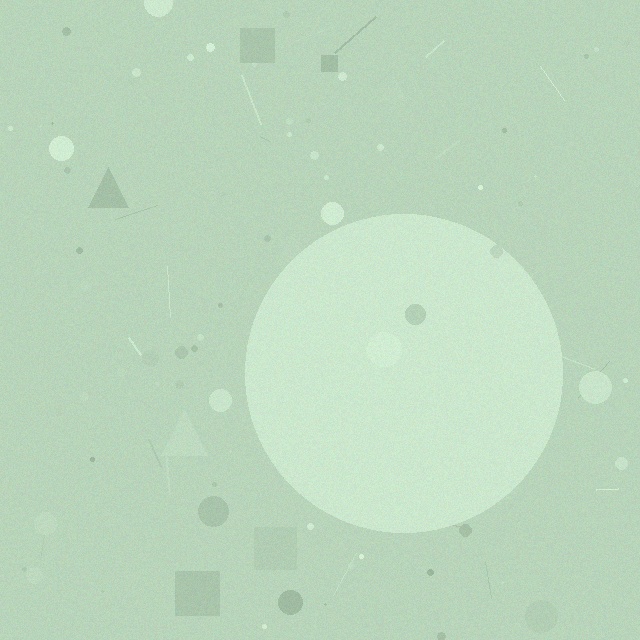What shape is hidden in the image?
A circle is hidden in the image.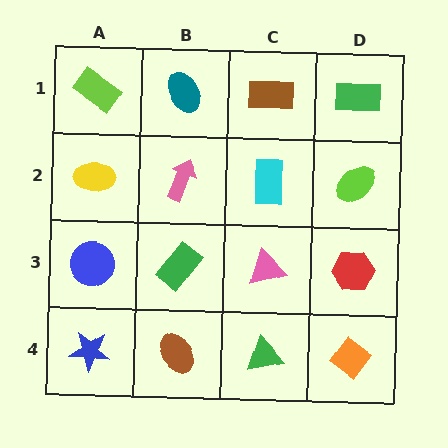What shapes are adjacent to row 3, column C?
A cyan rectangle (row 2, column C), a green triangle (row 4, column C), a green rectangle (row 3, column B), a red hexagon (row 3, column D).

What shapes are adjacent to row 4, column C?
A pink triangle (row 3, column C), a brown ellipse (row 4, column B), an orange diamond (row 4, column D).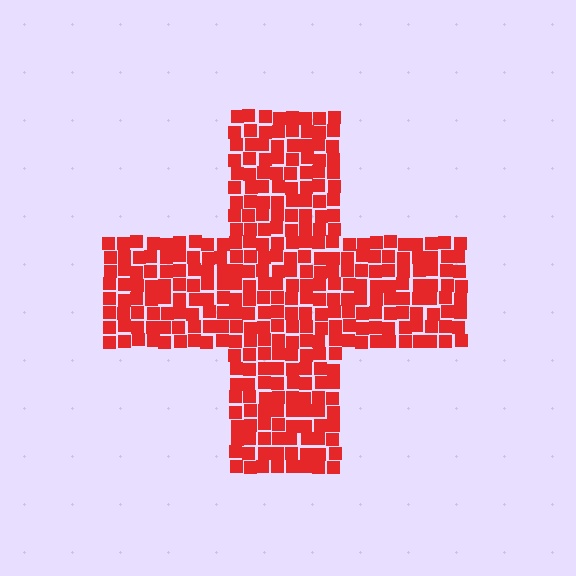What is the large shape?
The large shape is a cross.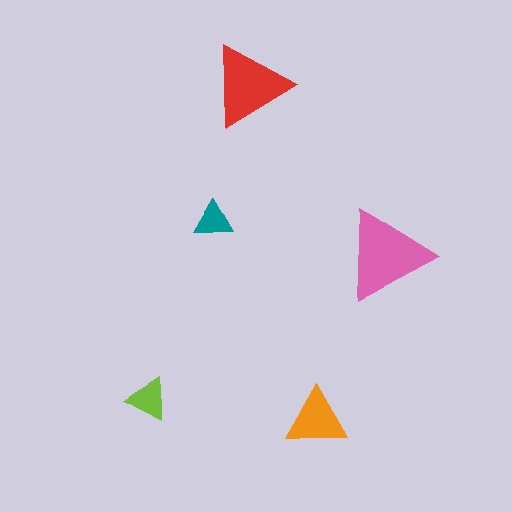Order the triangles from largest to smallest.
the pink one, the red one, the orange one, the lime one, the teal one.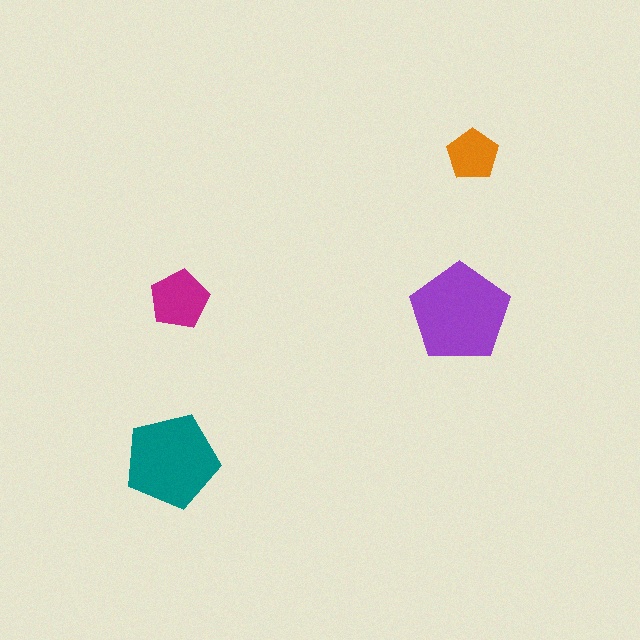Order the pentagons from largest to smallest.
the purple one, the teal one, the magenta one, the orange one.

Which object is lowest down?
The teal pentagon is bottommost.